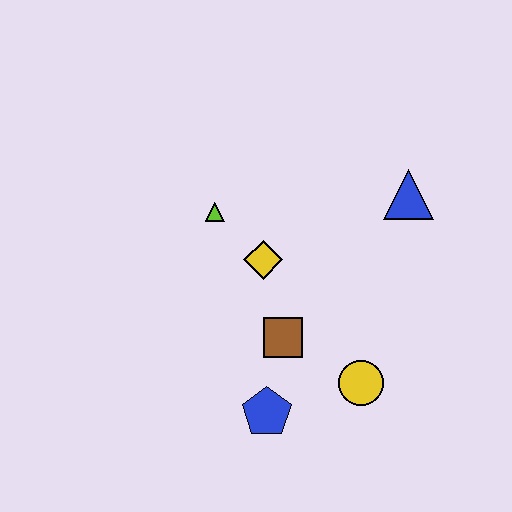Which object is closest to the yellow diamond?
The lime triangle is closest to the yellow diamond.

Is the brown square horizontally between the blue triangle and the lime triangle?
Yes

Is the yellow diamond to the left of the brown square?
Yes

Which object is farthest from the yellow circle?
The lime triangle is farthest from the yellow circle.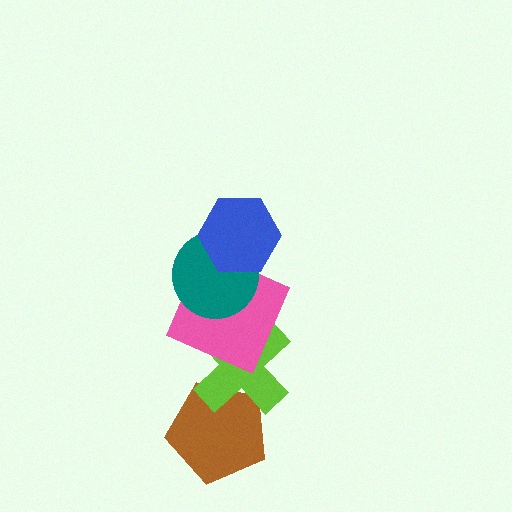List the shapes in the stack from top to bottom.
From top to bottom: the blue hexagon, the teal circle, the pink square, the lime cross, the brown pentagon.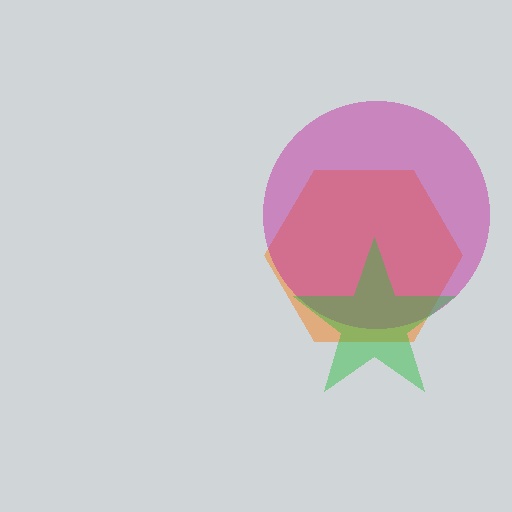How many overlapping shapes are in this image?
There are 3 overlapping shapes in the image.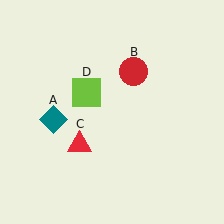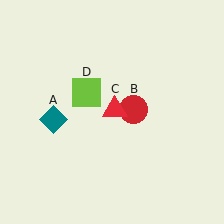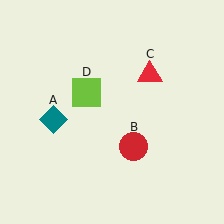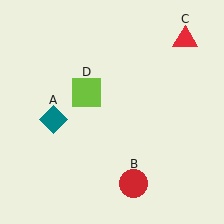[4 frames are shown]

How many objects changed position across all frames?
2 objects changed position: red circle (object B), red triangle (object C).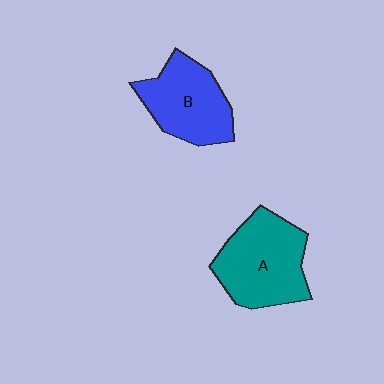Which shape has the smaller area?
Shape B (blue).